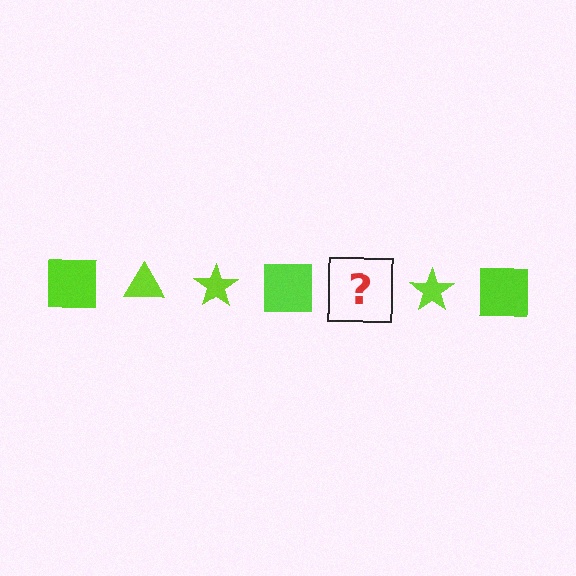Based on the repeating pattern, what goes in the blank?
The blank should be a lime triangle.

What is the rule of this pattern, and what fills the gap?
The rule is that the pattern cycles through square, triangle, star shapes in lime. The gap should be filled with a lime triangle.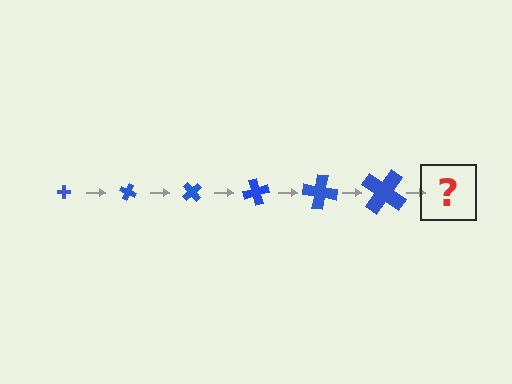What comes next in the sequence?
The next element should be a cross, larger than the previous one and rotated 150 degrees from the start.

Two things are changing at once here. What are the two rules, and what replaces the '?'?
The two rules are that the cross grows larger each step and it rotates 25 degrees each step. The '?' should be a cross, larger than the previous one and rotated 150 degrees from the start.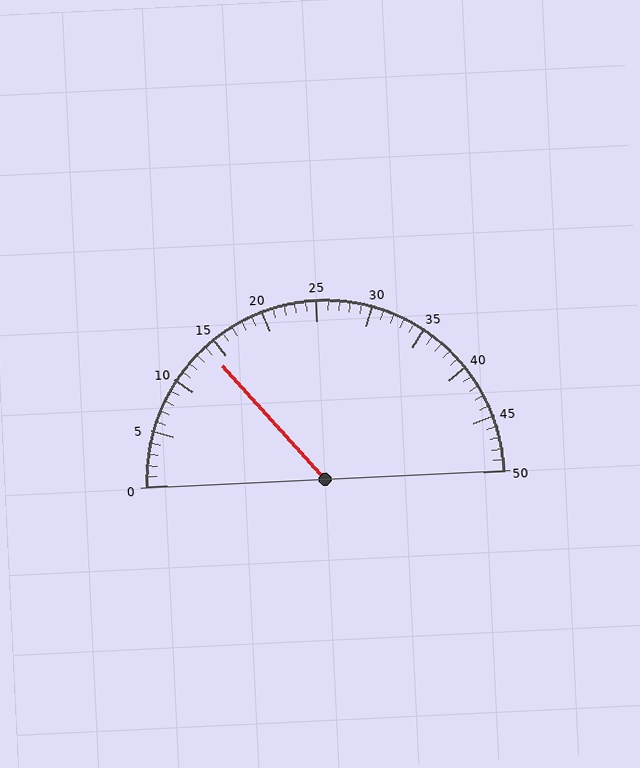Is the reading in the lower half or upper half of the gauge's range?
The reading is in the lower half of the range (0 to 50).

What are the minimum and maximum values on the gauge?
The gauge ranges from 0 to 50.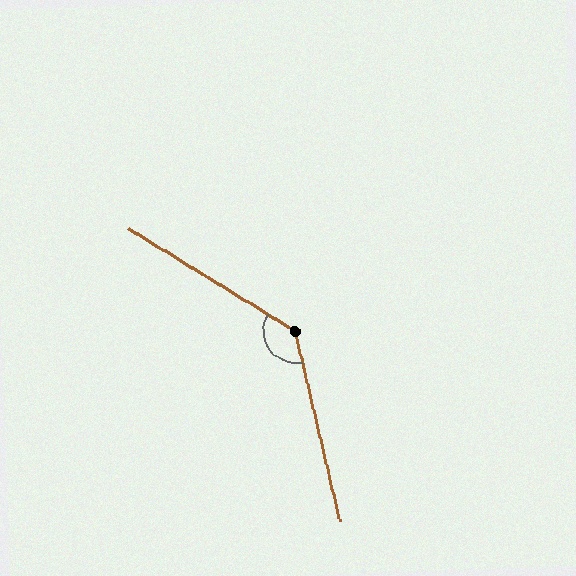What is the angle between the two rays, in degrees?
Approximately 134 degrees.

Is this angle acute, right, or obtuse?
It is obtuse.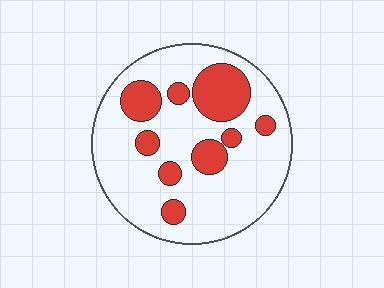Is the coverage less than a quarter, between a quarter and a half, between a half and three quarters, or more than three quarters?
Less than a quarter.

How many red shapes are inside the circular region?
9.